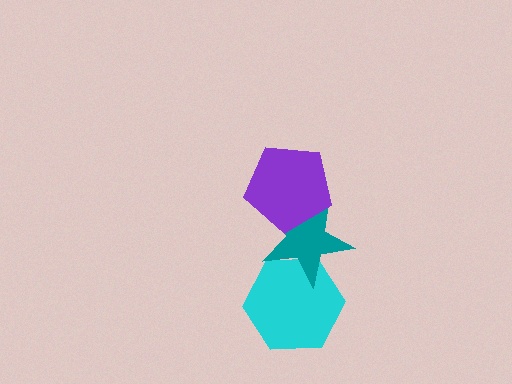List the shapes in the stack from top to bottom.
From top to bottom: the purple pentagon, the teal star, the cyan hexagon.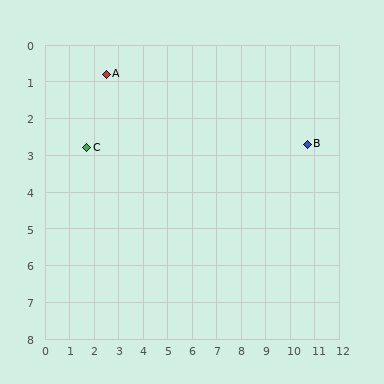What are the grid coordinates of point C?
Point C is at approximately (1.7, 2.8).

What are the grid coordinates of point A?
Point A is at approximately (2.5, 0.8).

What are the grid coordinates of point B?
Point B is at approximately (10.7, 2.7).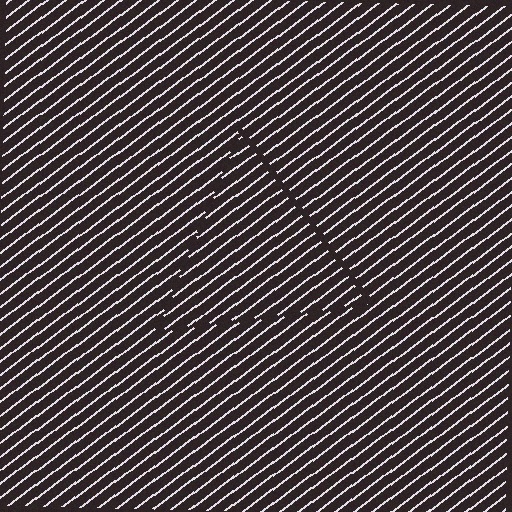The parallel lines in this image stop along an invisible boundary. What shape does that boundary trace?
An illusory triangle. The interior of the shape contains the same grating, shifted by half a period — the contour is defined by the phase discontinuity where line-ends from the inner and outer gratings abut.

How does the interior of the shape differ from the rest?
The interior of the shape contains the same grating, shifted by half a period — the contour is defined by the phase discontinuity where line-ends from the inner and outer gratings abut.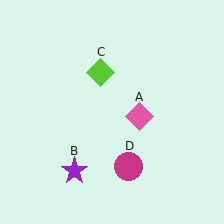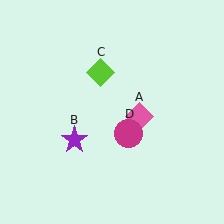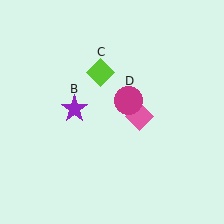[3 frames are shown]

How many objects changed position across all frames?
2 objects changed position: purple star (object B), magenta circle (object D).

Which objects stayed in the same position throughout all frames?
Pink diamond (object A) and lime diamond (object C) remained stationary.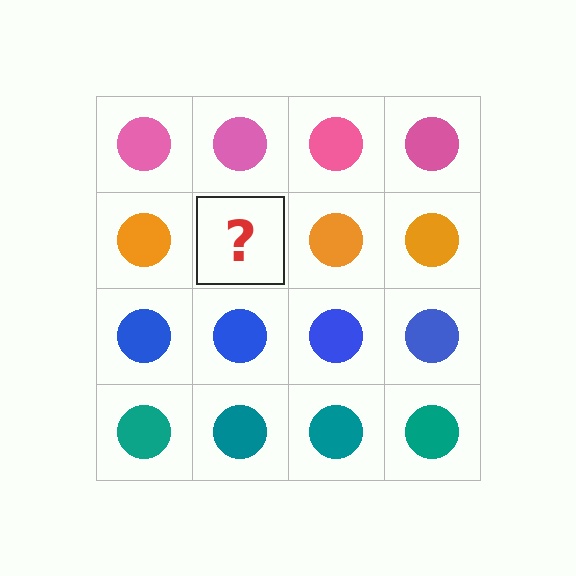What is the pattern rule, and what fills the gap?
The rule is that each row has a consistent color. The gap should be filled with an orange circle.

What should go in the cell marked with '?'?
The missing cell should contain an orange circle.